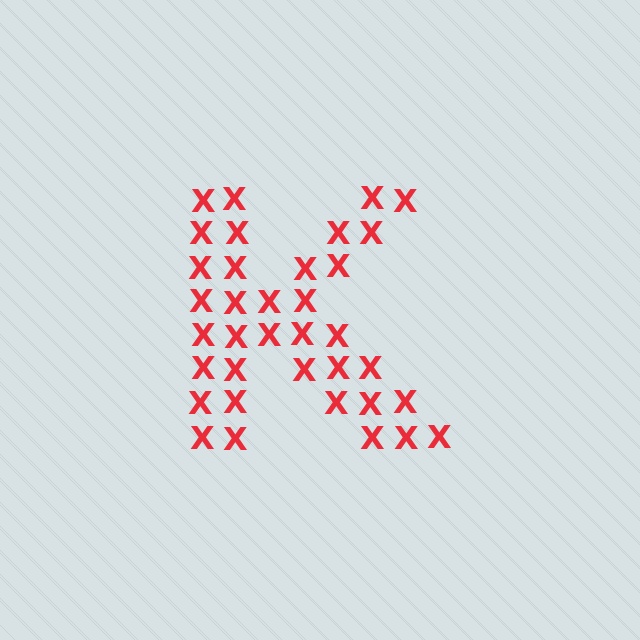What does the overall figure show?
The overall figure shows the letter K.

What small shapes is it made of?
It is made of small letter X's.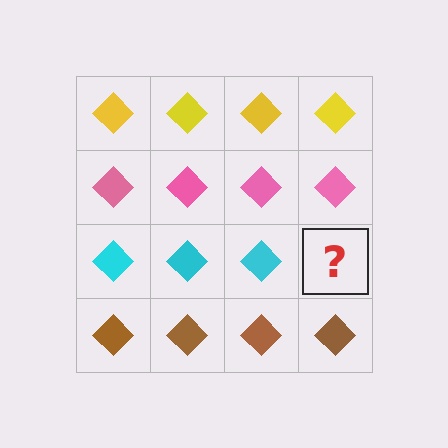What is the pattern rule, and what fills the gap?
The rule is that each row has a consistent color. The gap should be filled with a cyan diamond.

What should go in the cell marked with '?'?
The missing cell should contain a cyan diamond.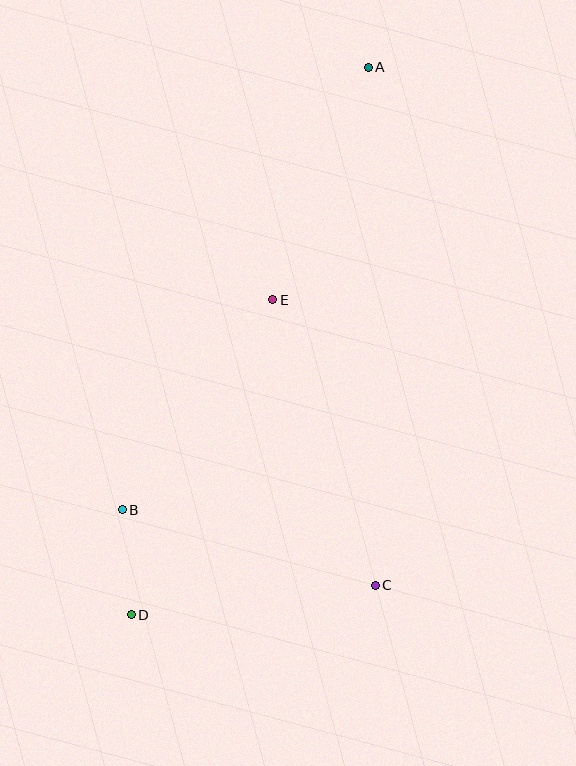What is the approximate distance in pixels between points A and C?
The distance between A and C is approximately 518 pixels.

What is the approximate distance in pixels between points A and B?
The distance between A and B is approximately 506 pixels.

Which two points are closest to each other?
Points B and D are closest to each other.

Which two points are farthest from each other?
Points A and D are farthest from each other.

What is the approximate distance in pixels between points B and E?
The distance between B and E is approximately 258 pixels.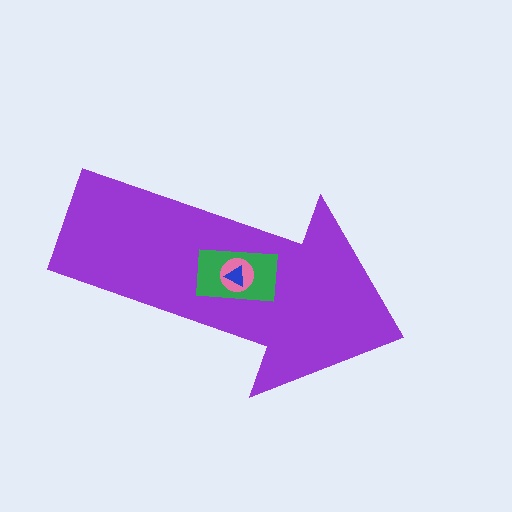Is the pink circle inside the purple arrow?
Yes.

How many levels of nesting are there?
4.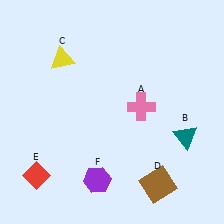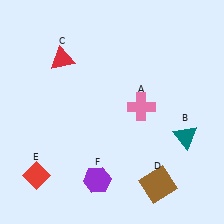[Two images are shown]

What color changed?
The triangle (C) changed from yellow in Image 1 to red in Image 2.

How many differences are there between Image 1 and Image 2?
There is 1 difference between the two images.